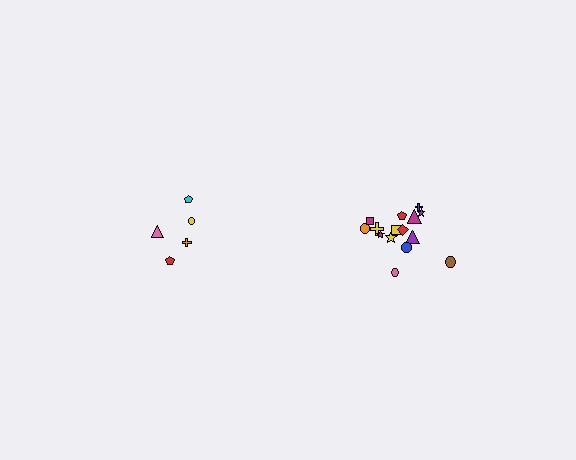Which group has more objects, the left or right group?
The right group.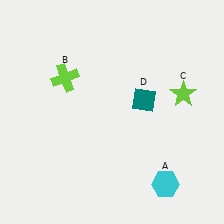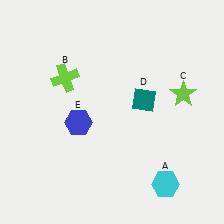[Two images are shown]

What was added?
A blue hexagon (E) was added in Image 2.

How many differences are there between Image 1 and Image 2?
There is 1 difference between the two images.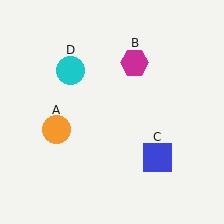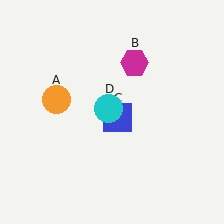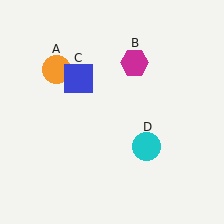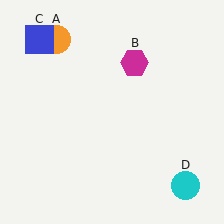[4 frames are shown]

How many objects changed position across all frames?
3 objects changed position: orange circle (object A), blue square (object C), cyan circle (object D).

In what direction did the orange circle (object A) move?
The orange circle (object A) moved up.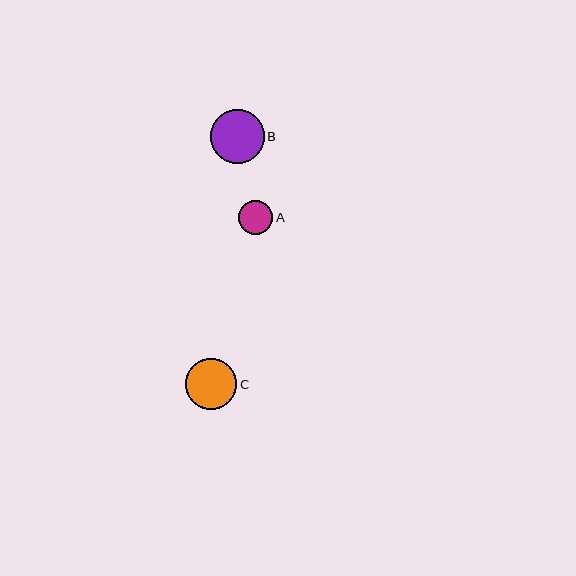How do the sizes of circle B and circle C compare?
Circle B and circle C are approximately the same size.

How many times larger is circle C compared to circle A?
Circle C is approximately 1.5 times the size of circle A.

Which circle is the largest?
Circle B is the largest with a size of approximately 54 pixels.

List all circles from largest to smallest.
From largest to smallest: B, C, A.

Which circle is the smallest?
Circle A is the smallest with a size of approximately 35 pixels.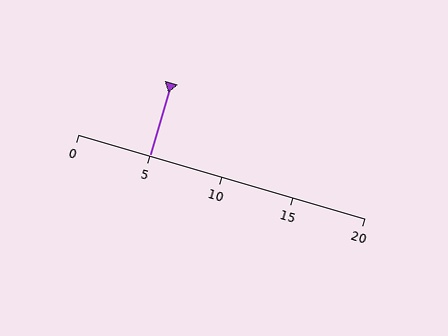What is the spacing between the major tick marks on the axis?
The major ticks are spaced 5 apart.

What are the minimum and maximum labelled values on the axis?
The axis runs from 0 to 20.